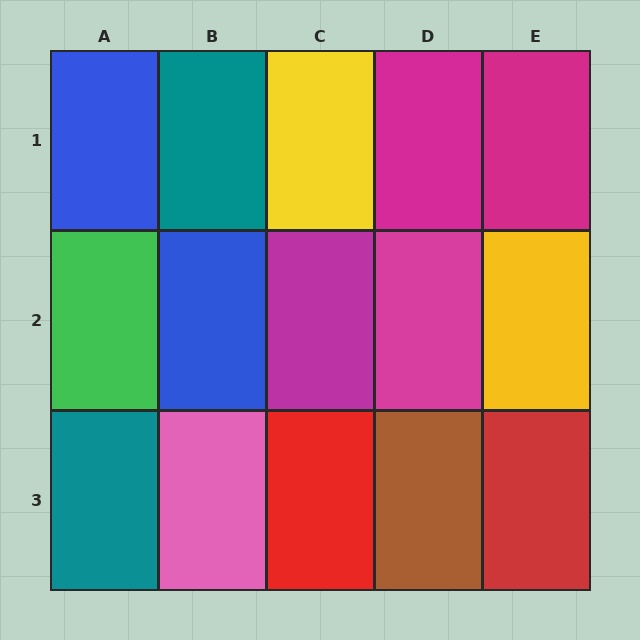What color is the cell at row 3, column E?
Red.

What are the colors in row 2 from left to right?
Green, blue, magenta, magenta, yellow.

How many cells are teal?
2 cells are teal.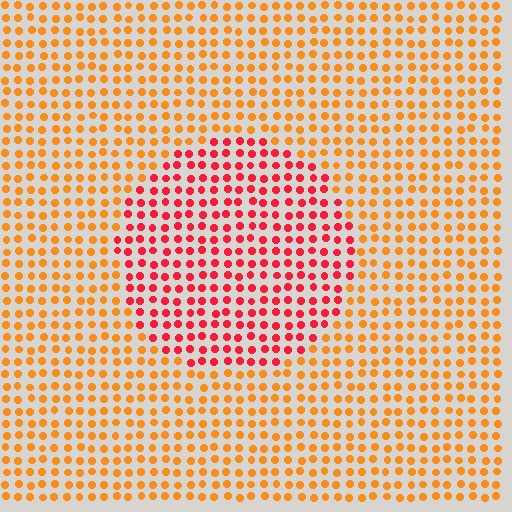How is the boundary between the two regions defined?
The boundary is defined purely by a slight shift in hue (about 40 degrees). Spacing, size, and orientation are identical on both sides.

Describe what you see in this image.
The image is filled with small orange elements in a uniform arrangement. A circle-shaped region is visible where the elements are tinted to a slightly different hue, forming a subtle color boundary.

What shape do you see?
I see a circle.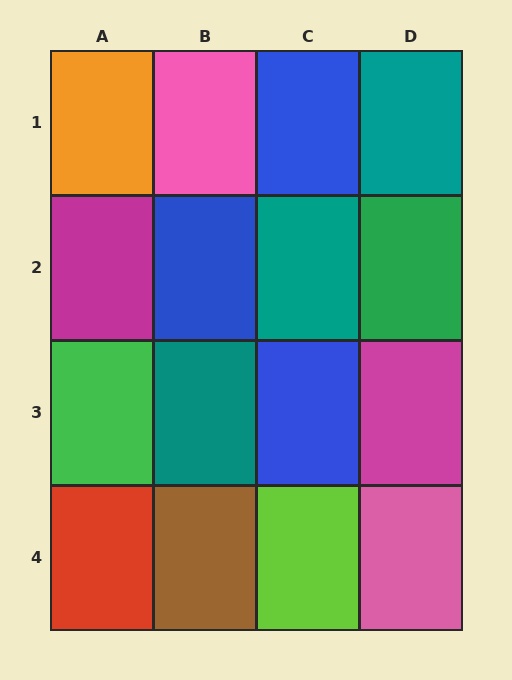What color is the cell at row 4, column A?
Red.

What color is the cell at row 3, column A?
Green.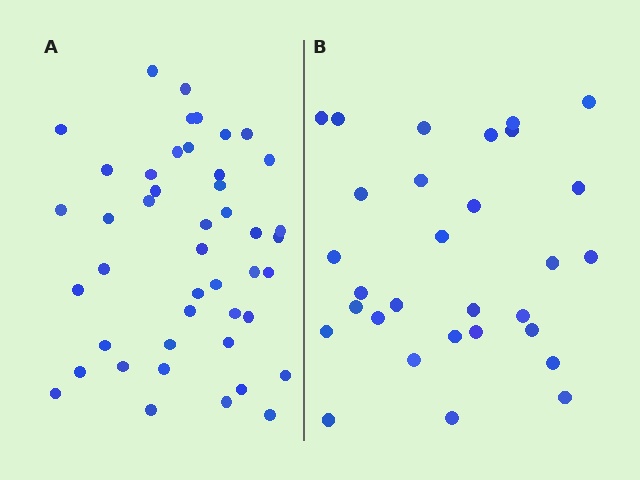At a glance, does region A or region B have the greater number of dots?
Region A (the left region) has more dots.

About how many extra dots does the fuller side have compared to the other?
Region A has approximately 15 more dots than region B.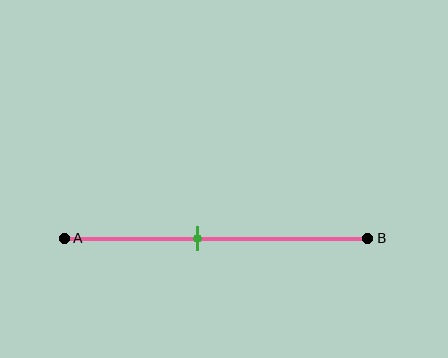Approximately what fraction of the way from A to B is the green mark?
The green mark is approximately 45% of the way from A to B.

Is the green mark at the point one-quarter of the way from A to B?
No, the mark is at about 45% from A, not at the 25% one-quarter point.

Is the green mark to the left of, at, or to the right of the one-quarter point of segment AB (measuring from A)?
The green mark is to the right of the one-quarter point of segment AB.